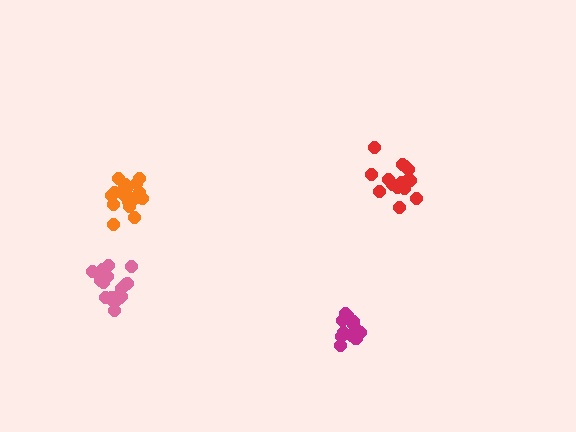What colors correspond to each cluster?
The clusters are colored: red, magenta, orange, pink.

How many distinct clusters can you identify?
There are 4 distinct clusters.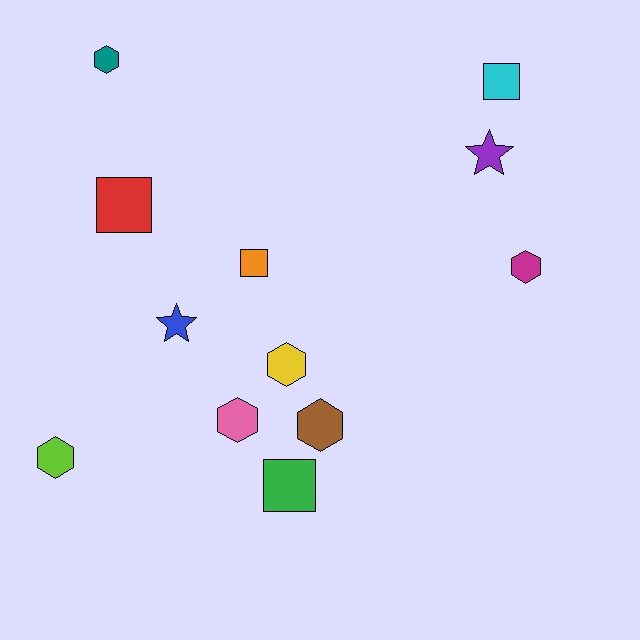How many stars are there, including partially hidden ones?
There are 2 stars.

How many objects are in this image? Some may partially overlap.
There are 12 objects.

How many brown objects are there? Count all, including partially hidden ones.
There is 1 brown object.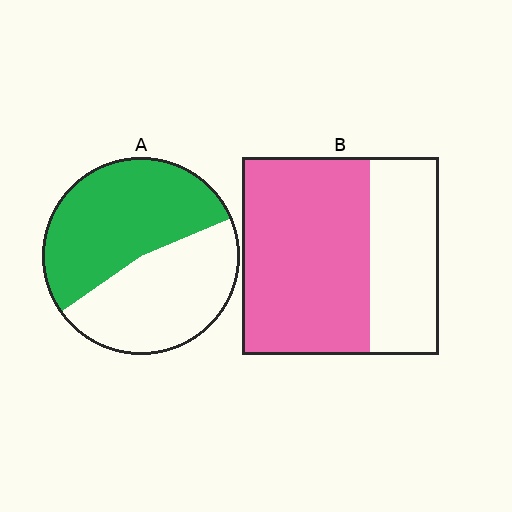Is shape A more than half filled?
Roughly half.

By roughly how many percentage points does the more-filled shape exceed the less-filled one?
By roughly 10 percentage points (B over A).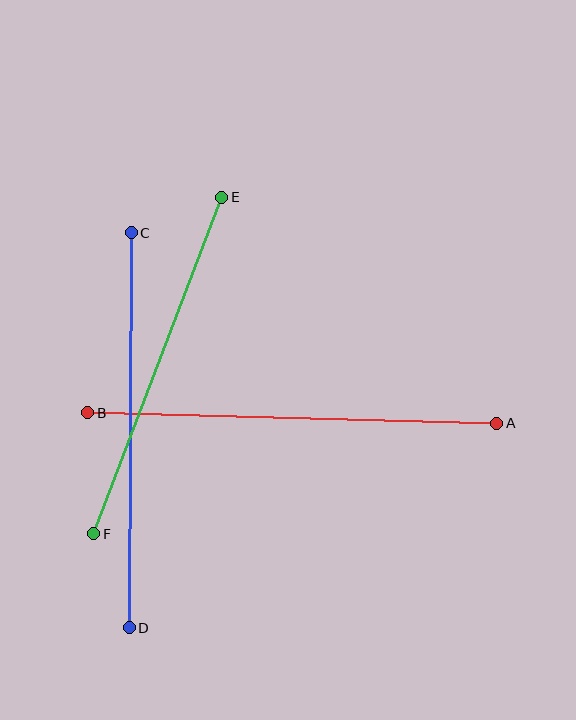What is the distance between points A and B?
The distance is approximately 409 pixels.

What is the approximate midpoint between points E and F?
The midpoint is at approximately (158, 366) pixels.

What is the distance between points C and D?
The distance is approximately 395 pixels.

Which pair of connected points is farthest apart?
Points A and B are farthest apart.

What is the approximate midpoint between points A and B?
The midpoint is at approximately (292, 418) pixels.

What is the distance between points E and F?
The distance is approximately 360 pixels.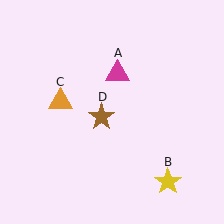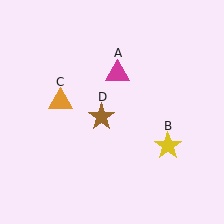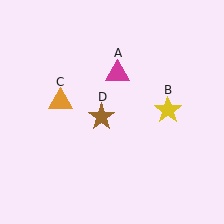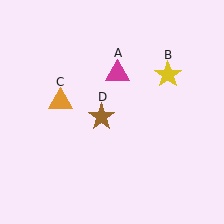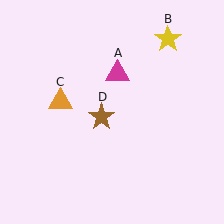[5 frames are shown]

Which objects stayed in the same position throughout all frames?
Magenta triangle (object A) and orange triangle (object C) and brown star (object D) remained stationary.